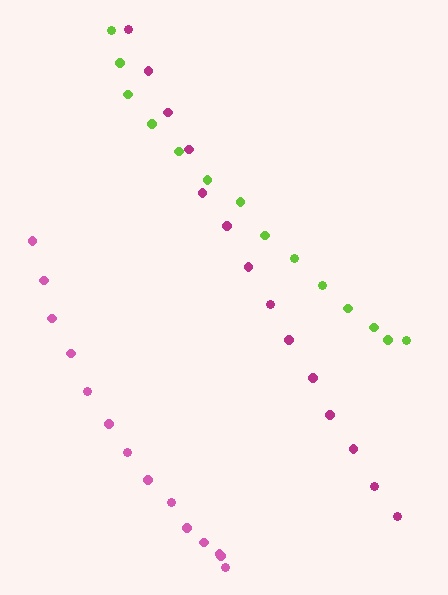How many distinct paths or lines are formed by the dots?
There are 3 distinct paths.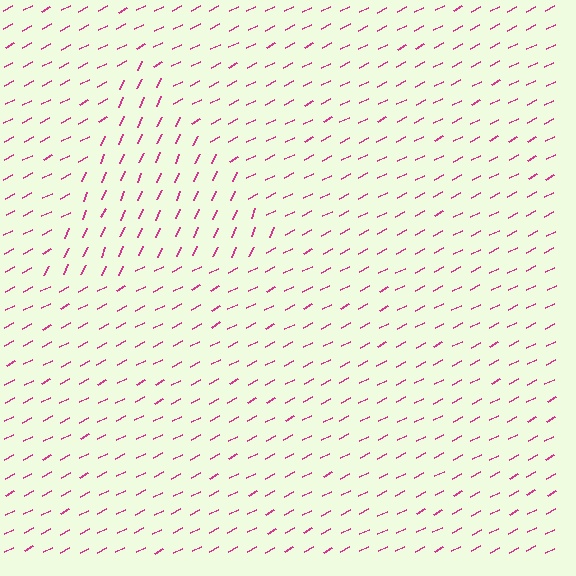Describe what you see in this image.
The image is filled with small magenta line segments. A triangle region in the image has lines oriented differently from the surrounding lines, creating a visible texture boundary.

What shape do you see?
I see a triangle.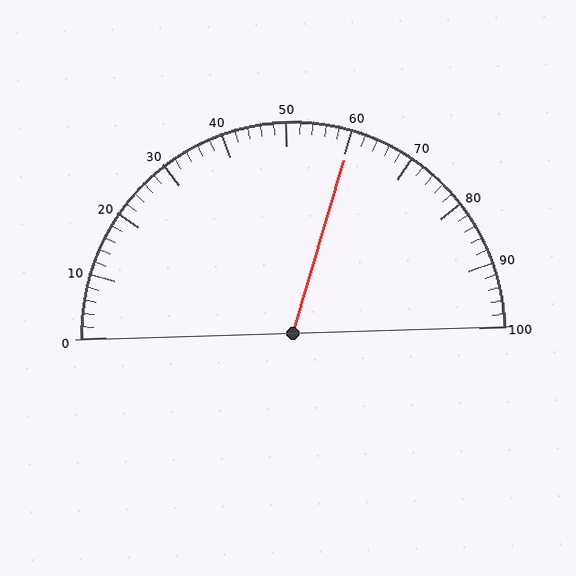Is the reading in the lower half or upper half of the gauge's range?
The reading is in the upper half of the range (0 to 100).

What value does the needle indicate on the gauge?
The needle indicates approximately 60.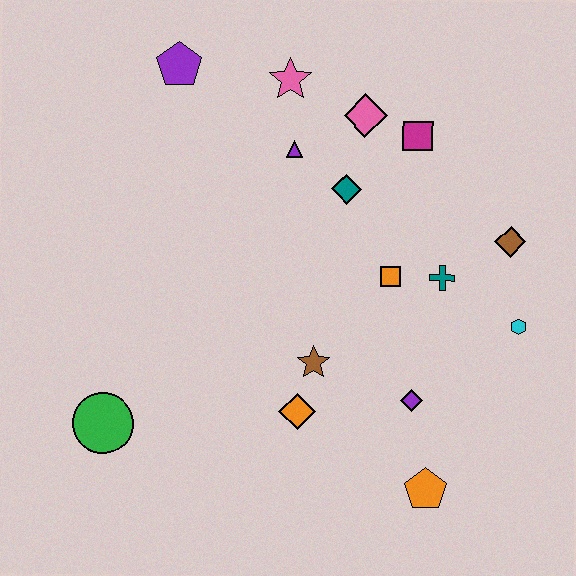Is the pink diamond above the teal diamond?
Yes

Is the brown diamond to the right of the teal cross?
Yes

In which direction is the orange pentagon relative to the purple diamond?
The orange pentagon is below the purple diamond.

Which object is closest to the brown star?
The orange diamond is closest to the brown star.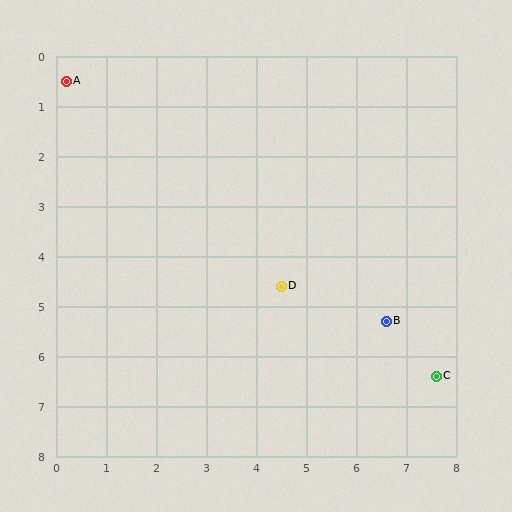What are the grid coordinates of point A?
Point A is at approximately (0.2, 0.5).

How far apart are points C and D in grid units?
Points C and D are about 3.6 grid units apart.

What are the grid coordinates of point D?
Point D is at approximately (4.5, 4.6).